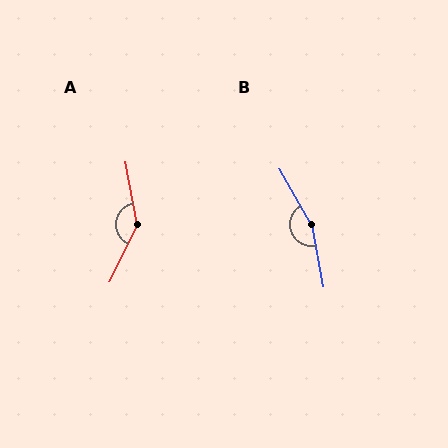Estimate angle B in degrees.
Approximately 161 degrees.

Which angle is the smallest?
A, at approximately 143 degrees.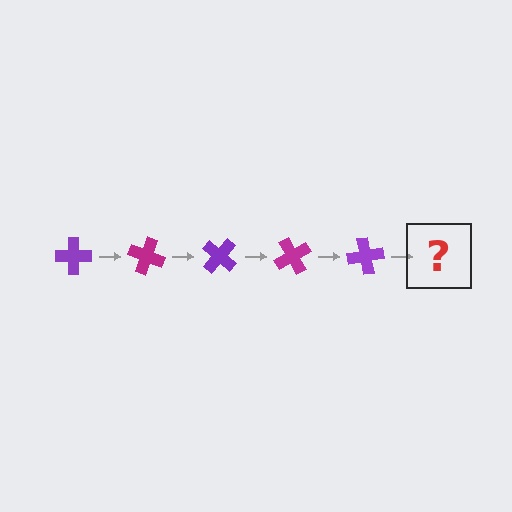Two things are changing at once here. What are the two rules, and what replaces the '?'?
The two rules are that it rotates 20 degrees each step and the color cycles through purple and magenta. The '?' should be a magenta cross, rotated 100 degrees from the start.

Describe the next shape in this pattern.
It should be a magenta cross, rotated 100 degrees from the start.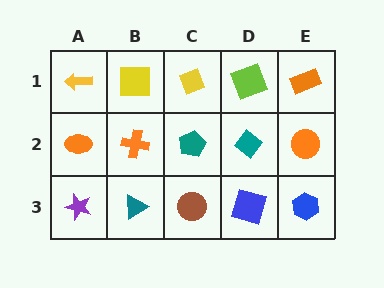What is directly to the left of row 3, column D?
A brown circle.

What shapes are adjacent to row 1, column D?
A teal diamond (row 2, column D), a yellow diamond (row 1, column C), an orange rectangle (row 1, column E).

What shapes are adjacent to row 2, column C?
A yellow diamond (row 1, column C), a brown circle (row 3, column C), an orange cross (row 2, column B), a teal diamond (row 2, column D).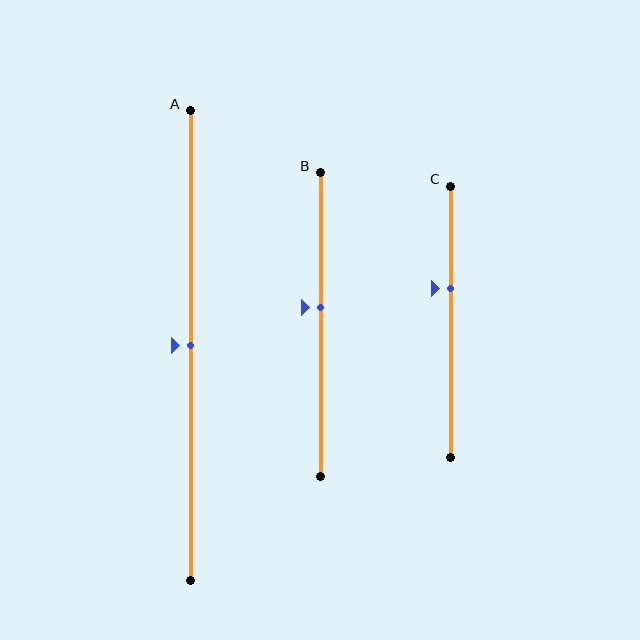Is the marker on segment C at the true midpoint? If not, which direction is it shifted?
No, the marker on segment C is shifted upward by about 12% of the segment length.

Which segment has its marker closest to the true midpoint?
Segment A has its marker closest to the true midpoint.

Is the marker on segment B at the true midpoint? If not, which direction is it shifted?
No, the marker on segment B is shifted upward by about 6% of the segment length.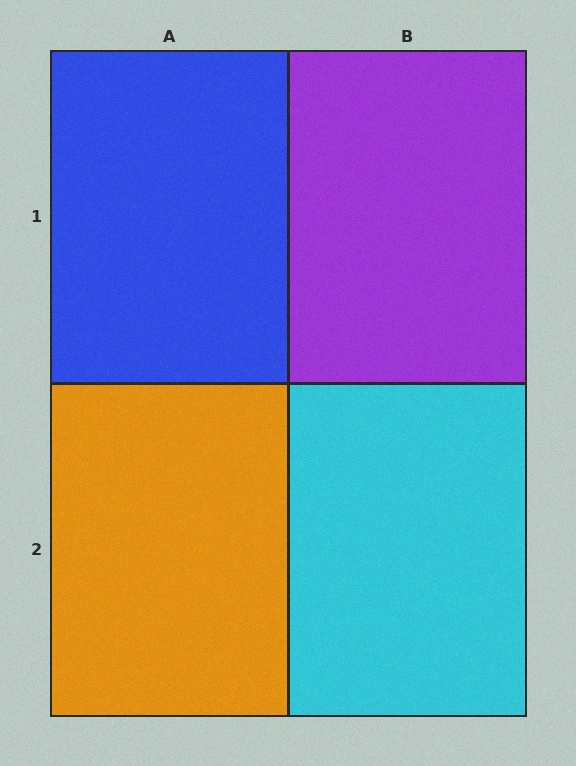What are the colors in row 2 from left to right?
Orange, cyan.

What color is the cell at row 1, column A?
Blue.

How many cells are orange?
1 cell is orange.